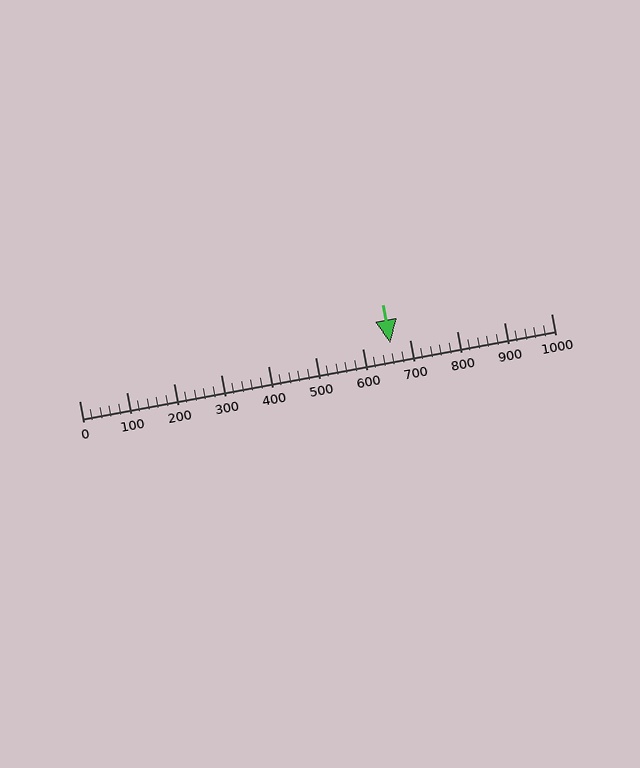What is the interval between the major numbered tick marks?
The major tick marks are spaced 100 units apart.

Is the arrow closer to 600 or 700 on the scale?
The arrow is closer to 700.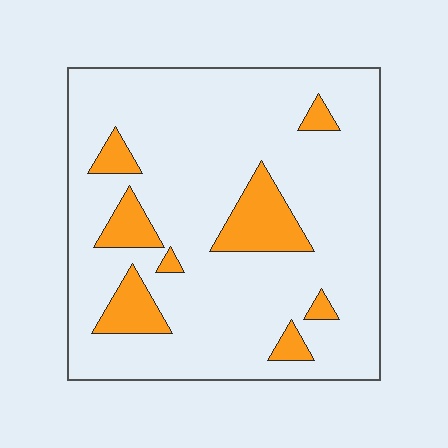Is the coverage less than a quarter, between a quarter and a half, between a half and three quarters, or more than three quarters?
Less than a quarter.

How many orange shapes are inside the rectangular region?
8.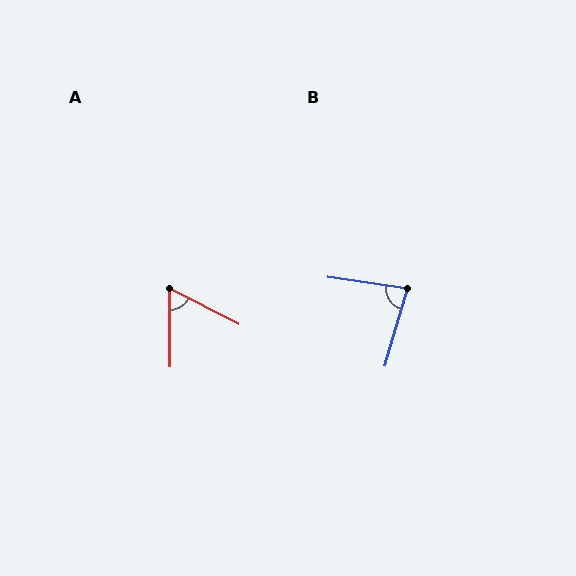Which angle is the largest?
B, at approximately 83 degrees.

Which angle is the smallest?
A, at approximately 63 degrees.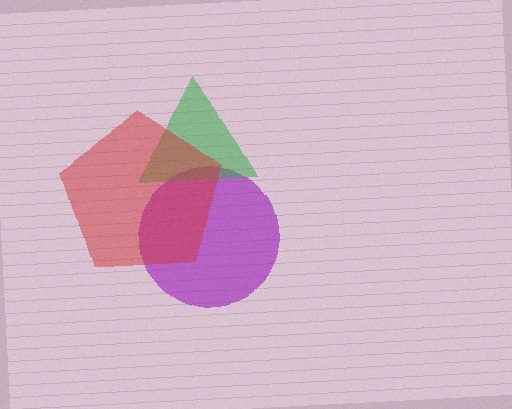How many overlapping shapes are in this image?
There are 3 overlapping shapes in the image.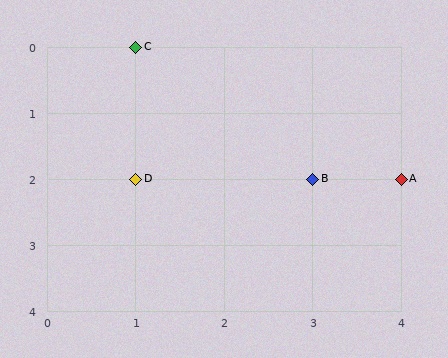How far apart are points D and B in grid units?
Points D and B are 2 columns apart.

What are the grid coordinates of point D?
Point D is at grid coordinates (1, 2).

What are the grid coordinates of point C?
Point C is at grid coordinates (1, 0).